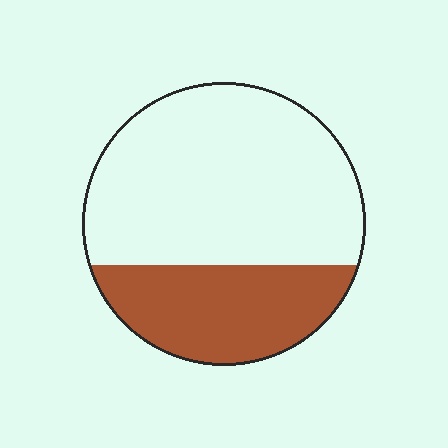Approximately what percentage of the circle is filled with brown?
Approximately 30%.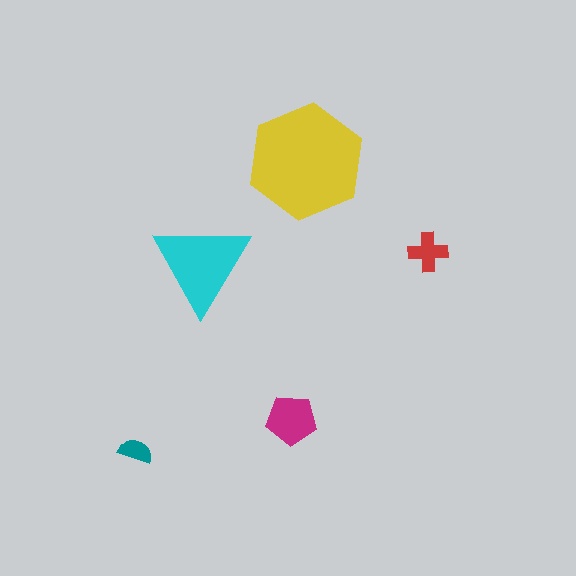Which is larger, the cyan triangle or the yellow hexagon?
The yellow hexagon.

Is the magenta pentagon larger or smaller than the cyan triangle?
Smaller.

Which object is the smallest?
The teal semicircle.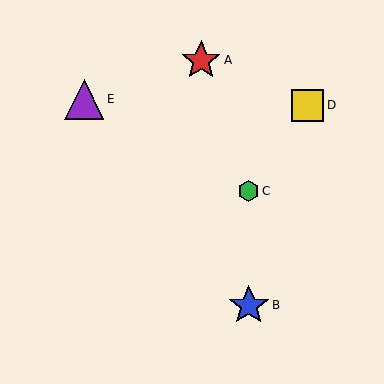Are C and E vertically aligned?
No, C is at x≈249 and E is at x≈84.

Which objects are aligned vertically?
Objects B, C are aligned vertically.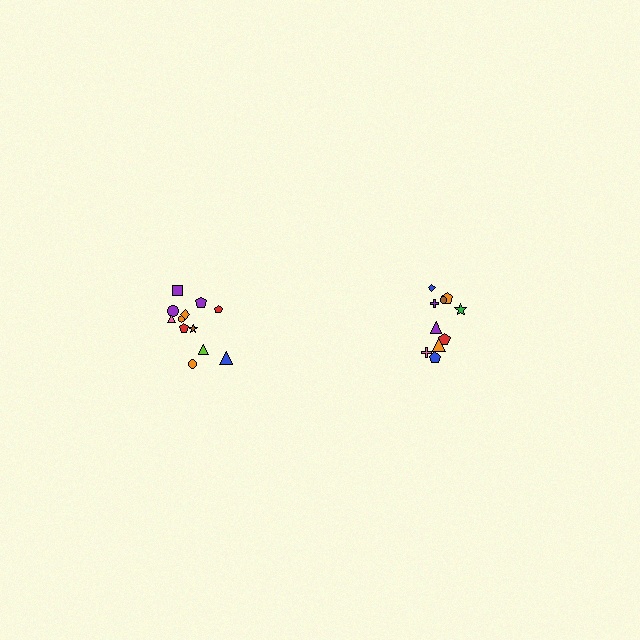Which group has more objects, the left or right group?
The left group.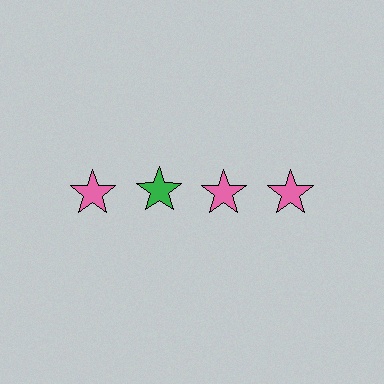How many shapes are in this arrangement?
There are 4 shapes arranged in a grid pattern.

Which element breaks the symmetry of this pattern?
The green star in the top row, second from left column breaks the symmetry. All other shapes are pink stars.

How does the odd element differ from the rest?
It has a different color: green instead of pink.